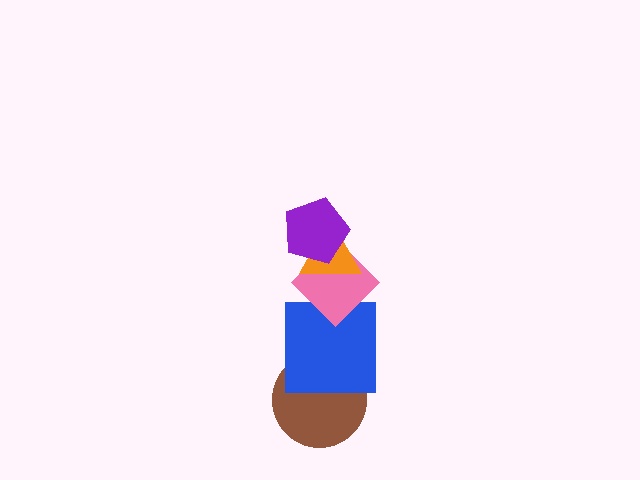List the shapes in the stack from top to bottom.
From top to bottom: the purple pentagon, the orange triangle, the pink diamond, the blue square, the brown circle.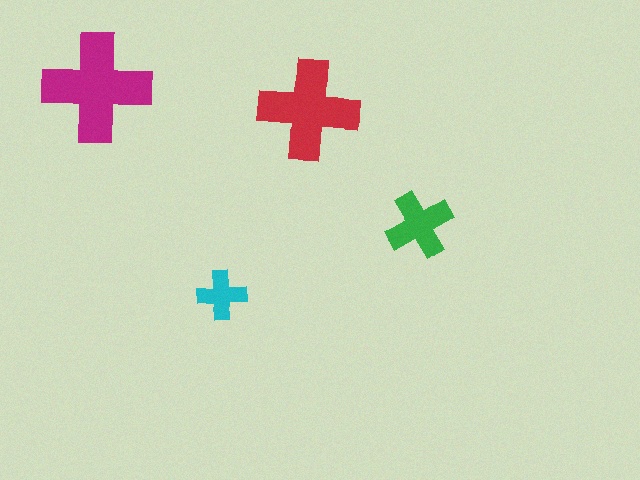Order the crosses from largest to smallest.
the magenta one, the red one, the green one, the cyan one.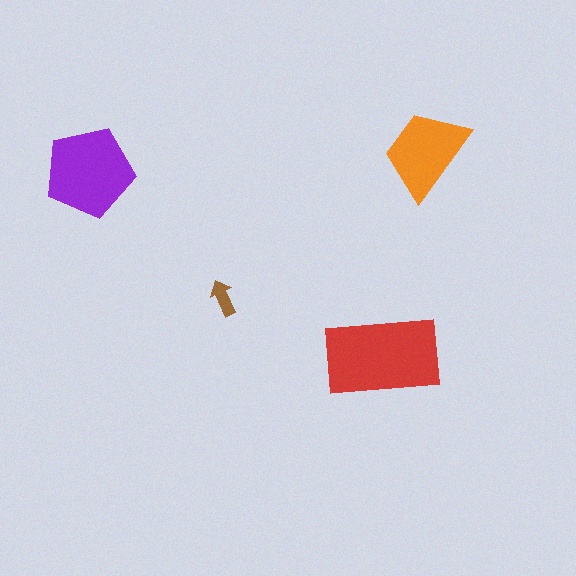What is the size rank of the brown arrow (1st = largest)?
4th.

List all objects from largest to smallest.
The red rectangle, the purple pentagon, the orange trapezoid, the brown arrow.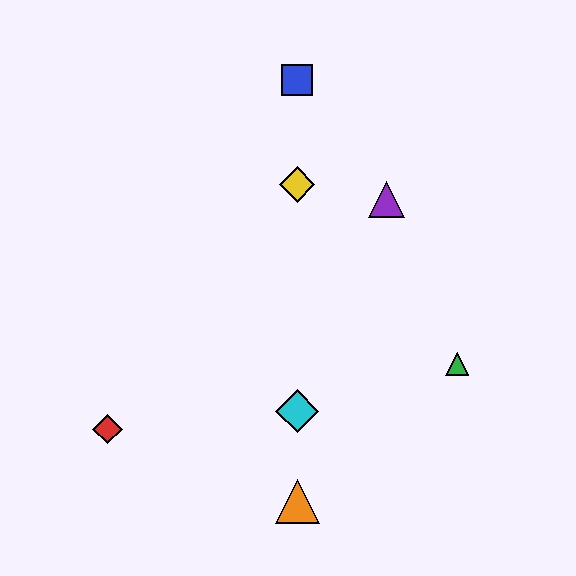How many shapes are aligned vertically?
4 shapes (the blue square, the yellow diamond, the orange triangle, the cyan diamond) are aligned vertically.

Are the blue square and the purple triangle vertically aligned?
No, the blue square is at x≈297 and the purple triangle is at x≈387.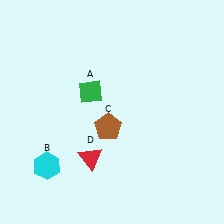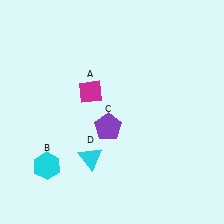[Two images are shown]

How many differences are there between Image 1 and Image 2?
There are 3 differences between the two images.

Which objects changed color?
A changed from green to magenta. C changed from brown to purple. D changed from red to cyan.